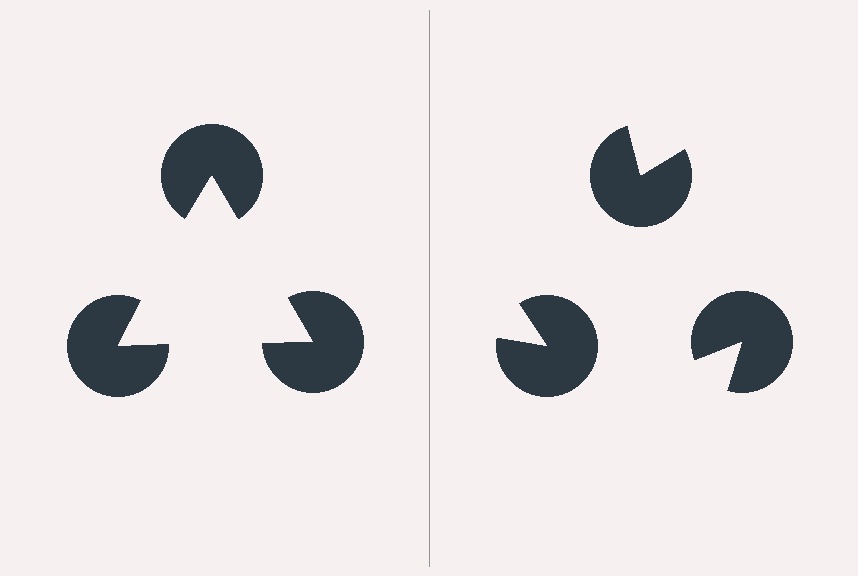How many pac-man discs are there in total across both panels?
6 — 3 on each side.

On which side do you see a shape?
An illusory triangle appears on the left side. On the right side the wedge cuts are rotated, so no coherent shape forms.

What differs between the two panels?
The pac-man discs are positioned identically on both sides; only the wedge orientations differ. On the left they align to a triangle; on the right they are misaligned.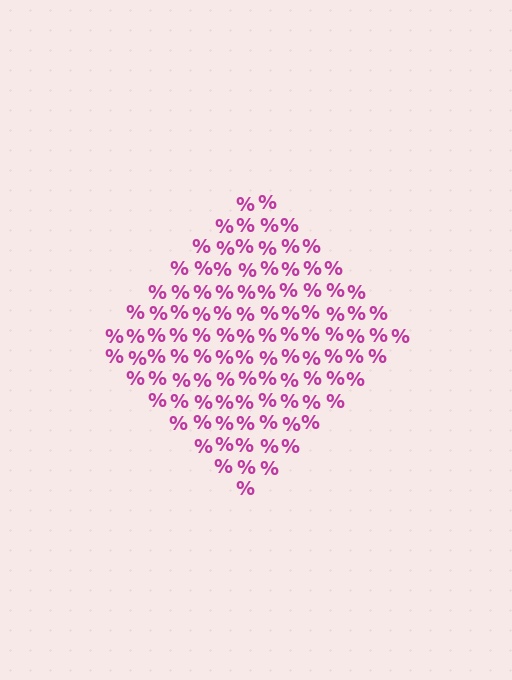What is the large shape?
The large shape is a diamond.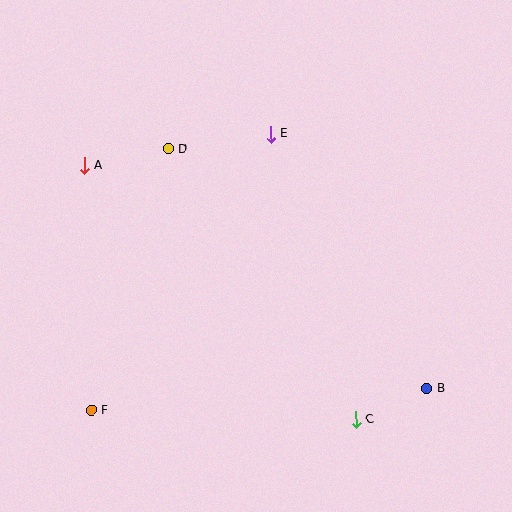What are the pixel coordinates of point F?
Point F is at (92, 410).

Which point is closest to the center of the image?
Point E at (271, 134) is closest to the center.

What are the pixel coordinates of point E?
Point E is at (271, 134).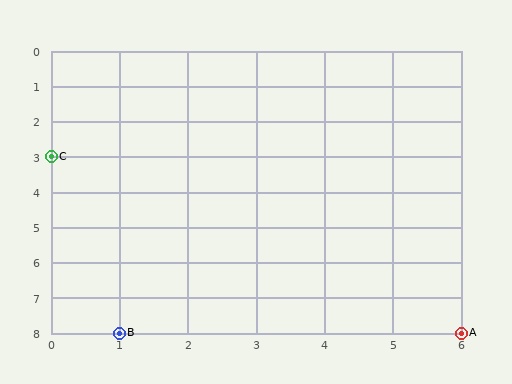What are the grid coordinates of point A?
Point A is at grid coordinates (6, 8).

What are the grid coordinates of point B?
Point B is at grid coordinates (1, 8).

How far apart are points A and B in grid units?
Points A and B are 5 columns apart.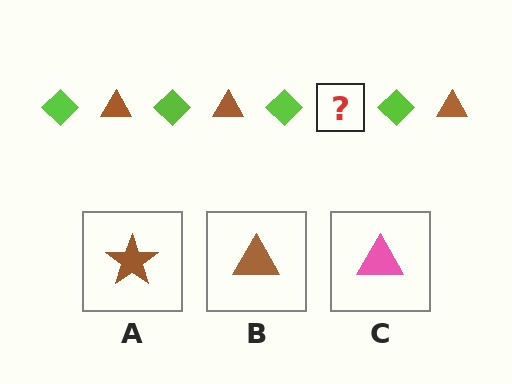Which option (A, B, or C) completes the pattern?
B.